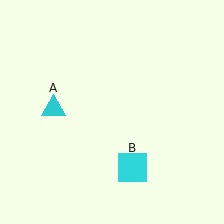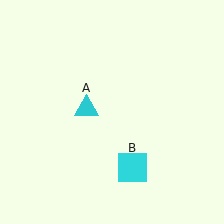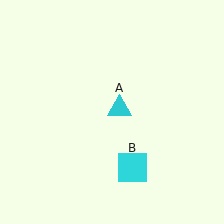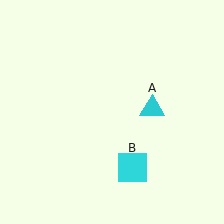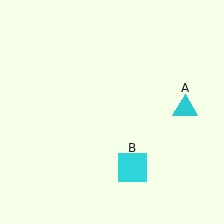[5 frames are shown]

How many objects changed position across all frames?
1 object changed position: cyan triangle (object A).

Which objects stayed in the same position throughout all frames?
Cyan square (object B) remained stationary.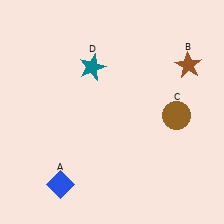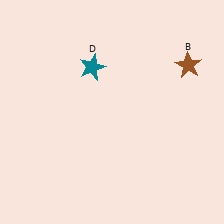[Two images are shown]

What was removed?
The blue diamond (A), the brown circle (C) were removed in Image 2.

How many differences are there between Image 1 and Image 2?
There are 2 differences between the two images.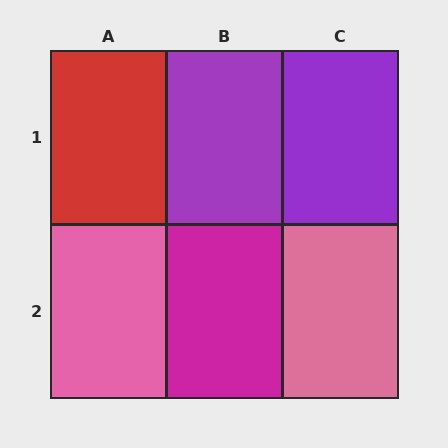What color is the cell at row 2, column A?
Pink.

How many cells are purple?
2 cells are purple.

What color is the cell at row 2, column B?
Magenta.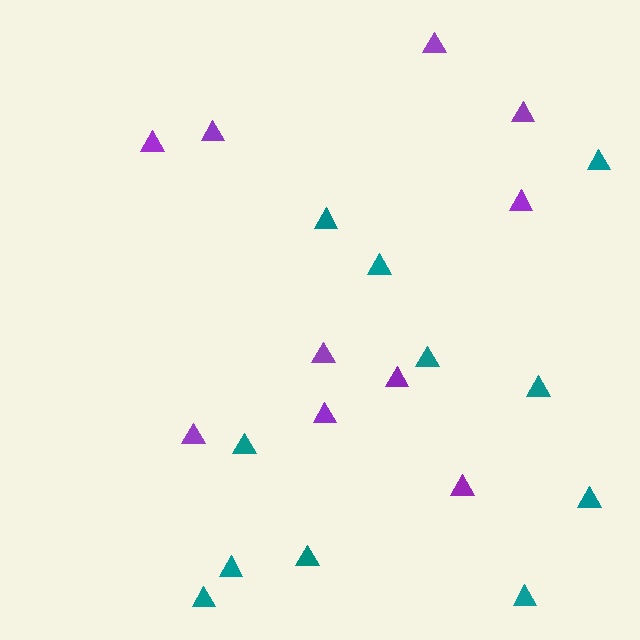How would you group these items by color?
There are 2 groups: one group of teal triangles (11) and one group of purple triangles (10).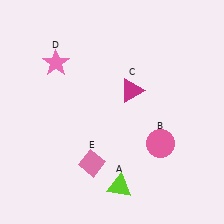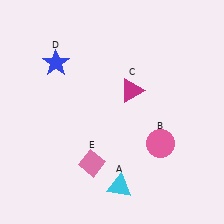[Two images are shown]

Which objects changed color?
A changed from lime to cyan. D changed from pink to blue.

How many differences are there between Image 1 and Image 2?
There are 2 differences between the two images.